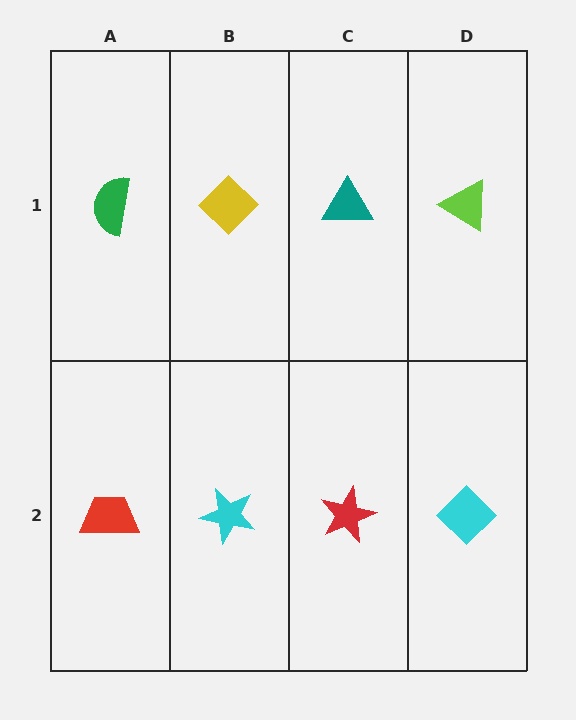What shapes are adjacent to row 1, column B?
A cyan star (row 2, column B), a green semicircle (row 1, column A), a teal triangle (row 1, column C).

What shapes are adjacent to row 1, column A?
A red trapezoid (row 2, column A), a yellow diamond (row 1, column B).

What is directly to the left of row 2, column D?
A red star.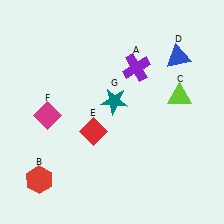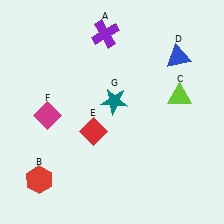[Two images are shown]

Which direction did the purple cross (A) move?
The purple cross (A) moved up.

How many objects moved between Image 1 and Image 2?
1 object moved between the two images.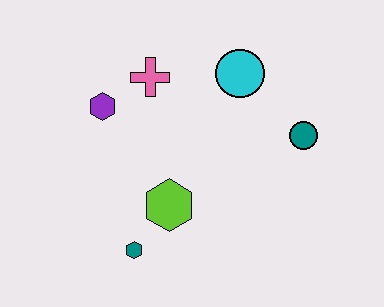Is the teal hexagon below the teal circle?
Yes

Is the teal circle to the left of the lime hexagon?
No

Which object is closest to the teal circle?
The cyan circle is closest to the teal circle.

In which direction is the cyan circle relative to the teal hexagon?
The cyan circle is above the teal hexagon.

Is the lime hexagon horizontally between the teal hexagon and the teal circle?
Yes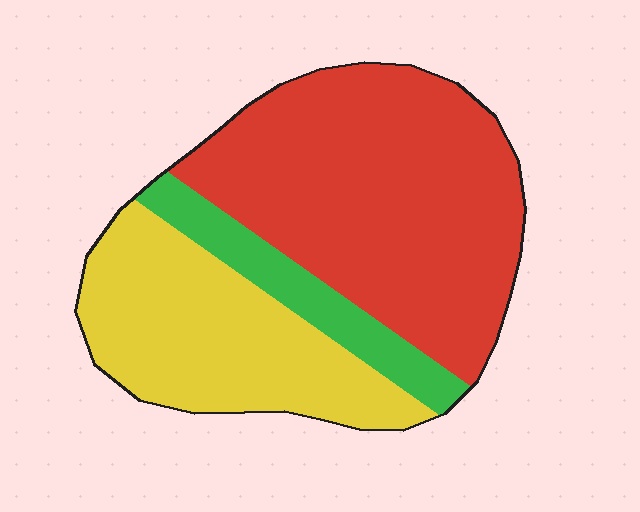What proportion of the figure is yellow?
Yellow covers roughly 35% of the figure.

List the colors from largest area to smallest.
From largest to smallest: red, yellow, green.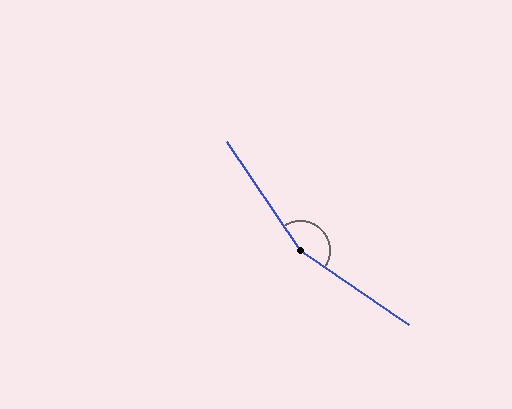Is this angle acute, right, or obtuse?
It is obtuse.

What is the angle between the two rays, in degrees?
Approximately 158 degrees.